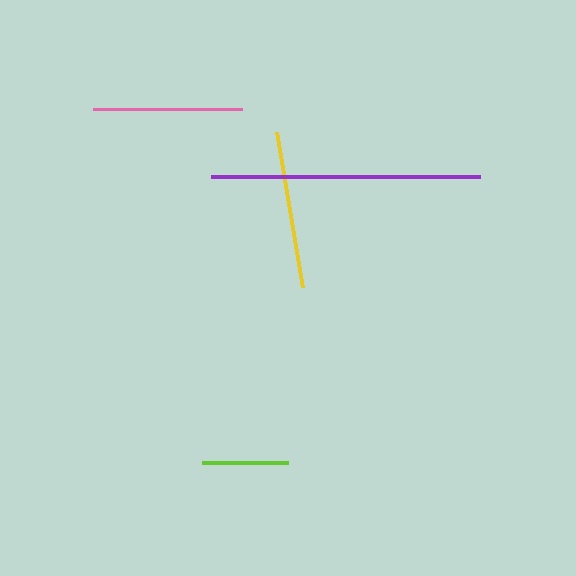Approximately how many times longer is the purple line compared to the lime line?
The purple line is approximately 3.1 times the length of the lime line.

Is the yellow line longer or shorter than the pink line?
The yellow line is longer than the pink line.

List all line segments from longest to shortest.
From longest to shortest: purple, yellow, pink, lime.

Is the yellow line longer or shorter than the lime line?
The yellow line is longer than the lime line.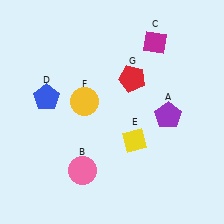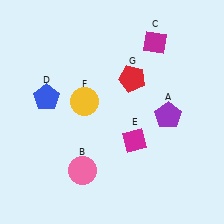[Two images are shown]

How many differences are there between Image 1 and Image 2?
There is 1 difference between the two images.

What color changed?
The diamond (E) changed from yellow in Image 1 to magenta in Image 2.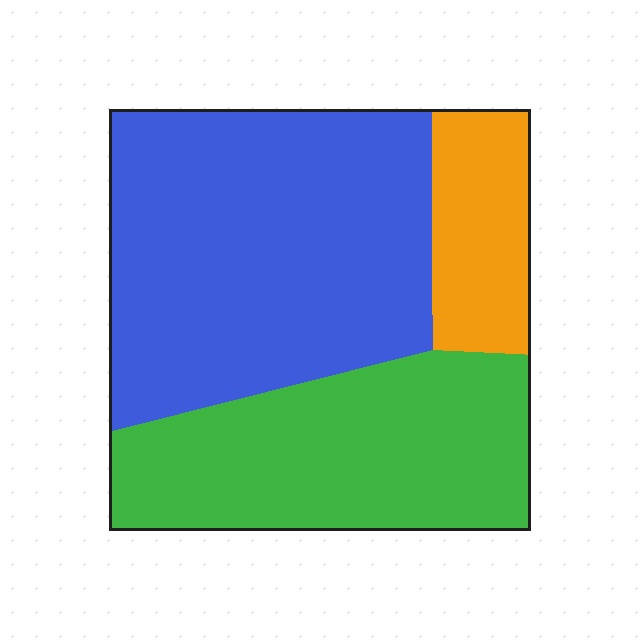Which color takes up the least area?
Orange, at roughly 15%.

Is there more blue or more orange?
Blue.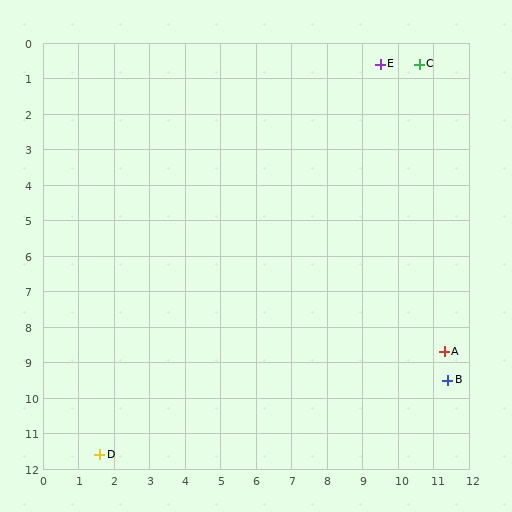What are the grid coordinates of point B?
Point B is at approximately (11.4, 9.5).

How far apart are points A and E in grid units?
Points A and E are about 8.3 grid units apart.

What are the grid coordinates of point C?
Point C is at approximately (10.6, 0.6).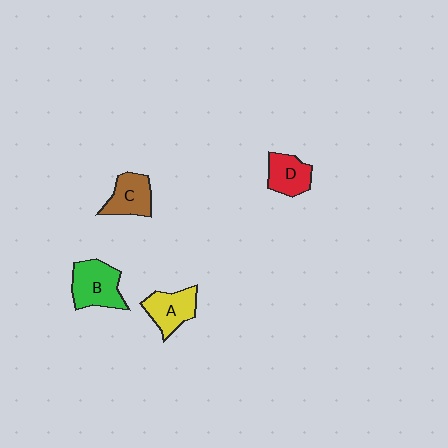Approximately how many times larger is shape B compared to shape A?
Approximately 1.2 times.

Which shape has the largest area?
Shape B (green).